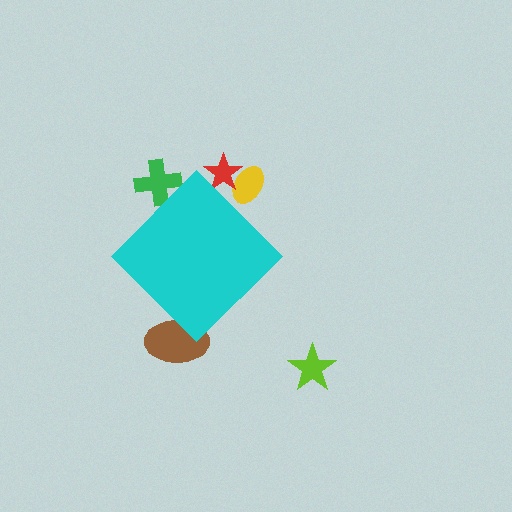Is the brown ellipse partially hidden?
Yes, the brown ellipse is partially hidden behind the cyan diamond.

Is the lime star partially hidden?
No, the lime star is fully visible.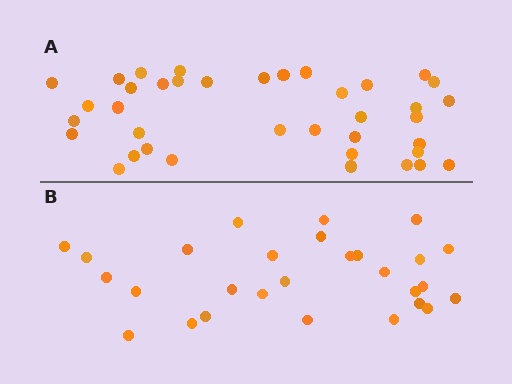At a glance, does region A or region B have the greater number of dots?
Region A (the top region) has more dots.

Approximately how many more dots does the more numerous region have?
Region A has roughly 10 or so more dots than region B.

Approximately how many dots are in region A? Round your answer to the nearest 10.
About 40 dots. (The exact count is 38, which rounds to 40.)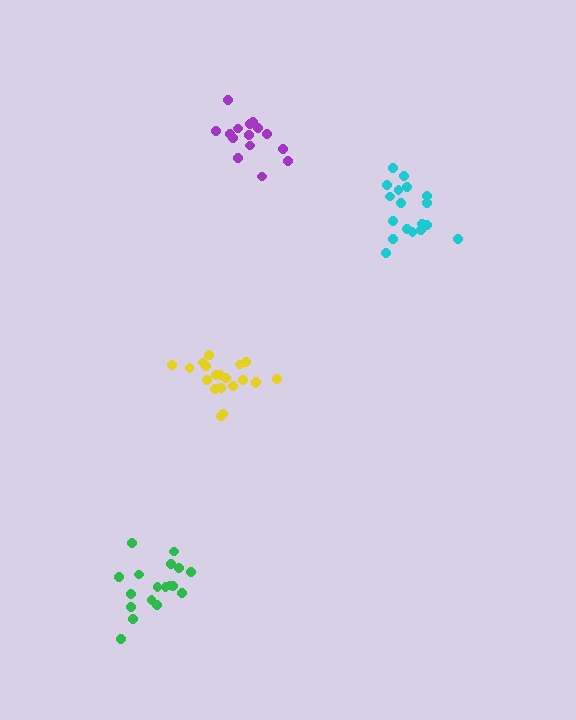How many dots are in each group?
Group 1: 18 dots, Group 2: 15 dots, Group 3: 20 dots, Group 4: 18 dots (71 total).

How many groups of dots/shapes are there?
There are 4 groups.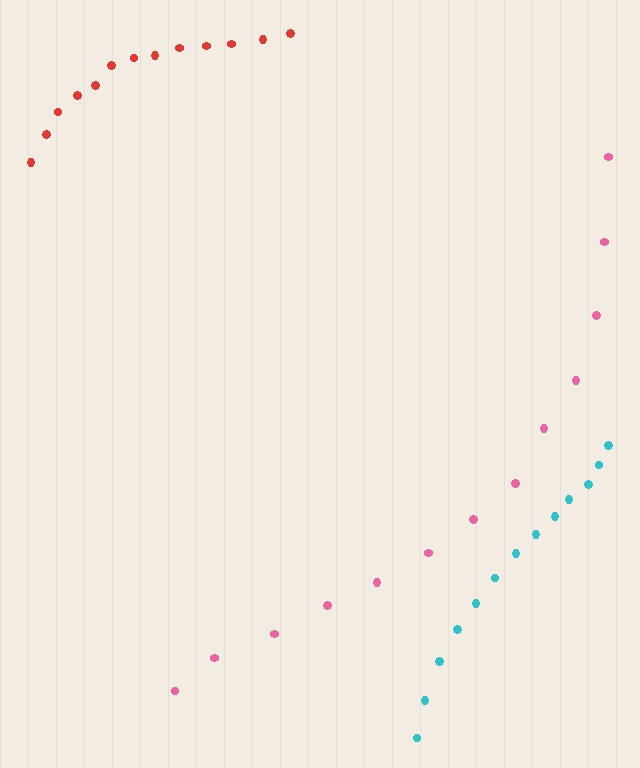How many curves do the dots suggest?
There are 3 distinct paths.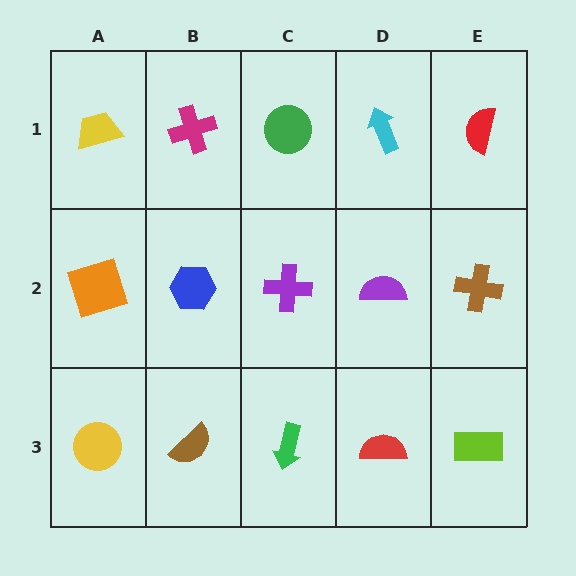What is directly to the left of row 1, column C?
A magenta cross.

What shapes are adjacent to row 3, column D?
A purple semicircle (row 2, column D), a green arrow (row 3, column C), a lime rectangle (row 3, column E).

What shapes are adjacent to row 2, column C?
A green circle (row 1, column C), a green arrow (row 3, column C), a blue hexagon (row 2, column B), a purple semicircle (row 2, column D).